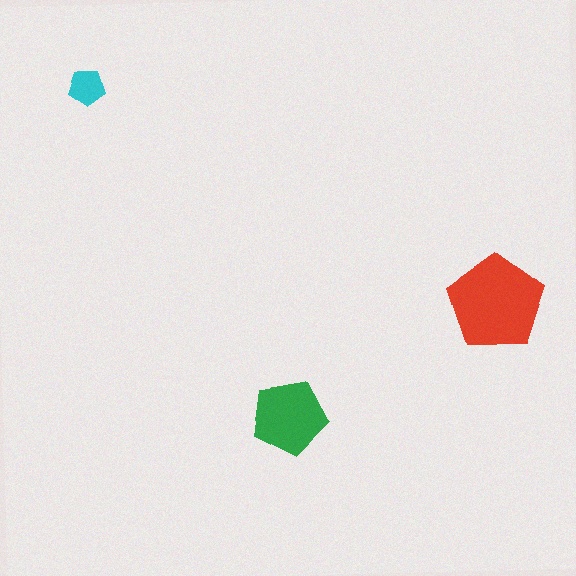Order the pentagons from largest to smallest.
the red one, the green one, the cyan one.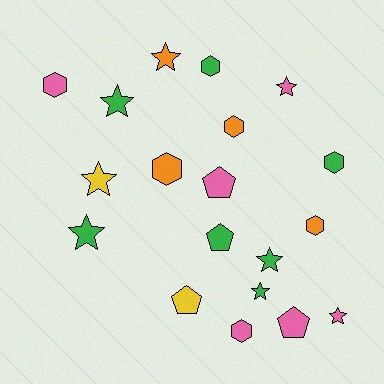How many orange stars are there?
There is 1 orange star.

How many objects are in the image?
There are 19 objects.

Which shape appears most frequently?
Star, with 8 objects.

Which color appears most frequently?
Green, with 7 objects.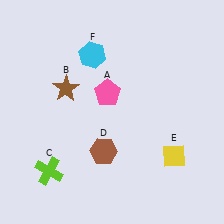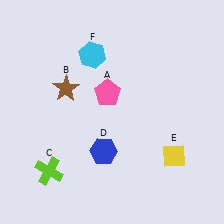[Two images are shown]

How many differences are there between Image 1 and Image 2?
There is 1 difference between the two images.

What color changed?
The hexagon (D) changed from brown in Image 1 to blue in Image 2.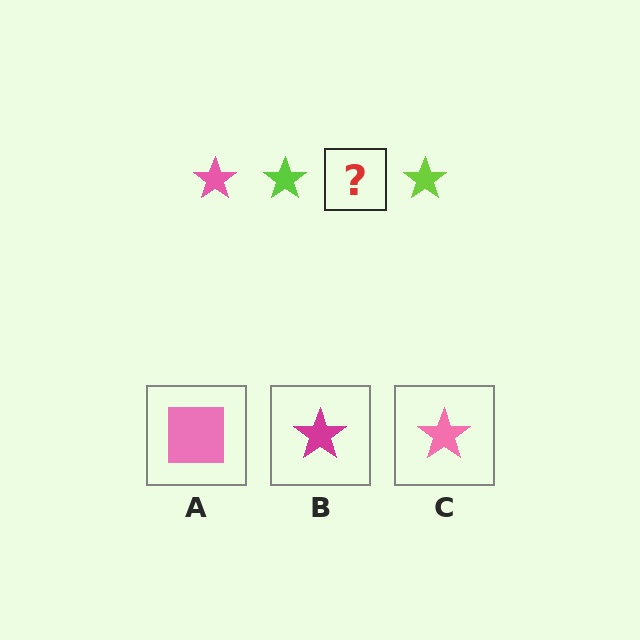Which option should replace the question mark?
Option C.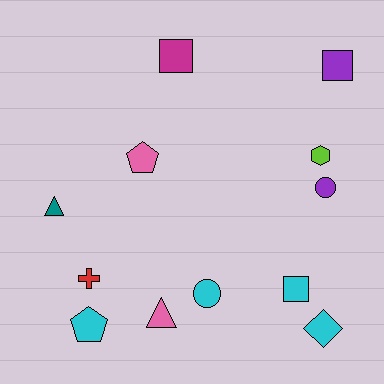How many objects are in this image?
There are 12 objects.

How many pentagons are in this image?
There are 2 pentagons.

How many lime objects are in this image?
There is 1 lime object.